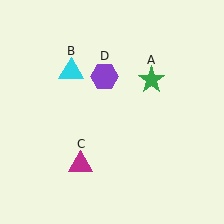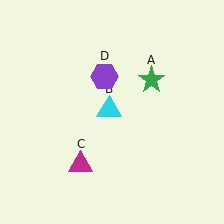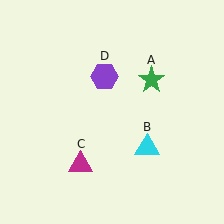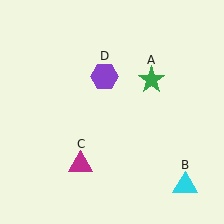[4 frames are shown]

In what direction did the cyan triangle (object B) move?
The cyan triangle (object B) moved down and to the right.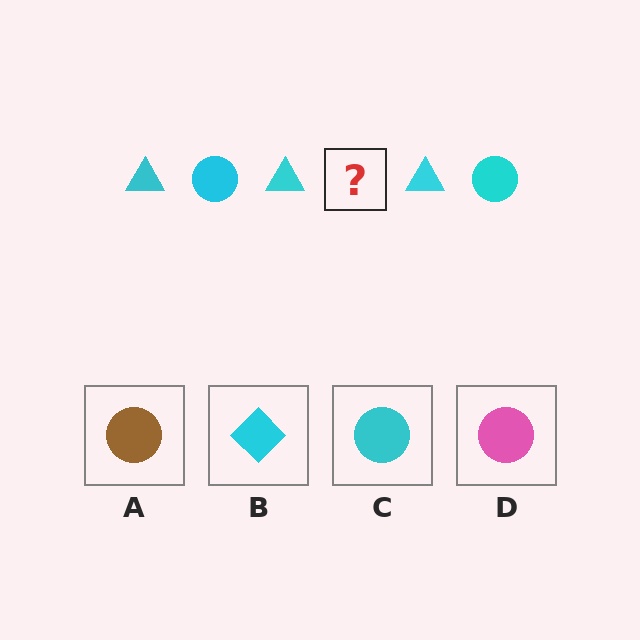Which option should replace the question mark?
Option C.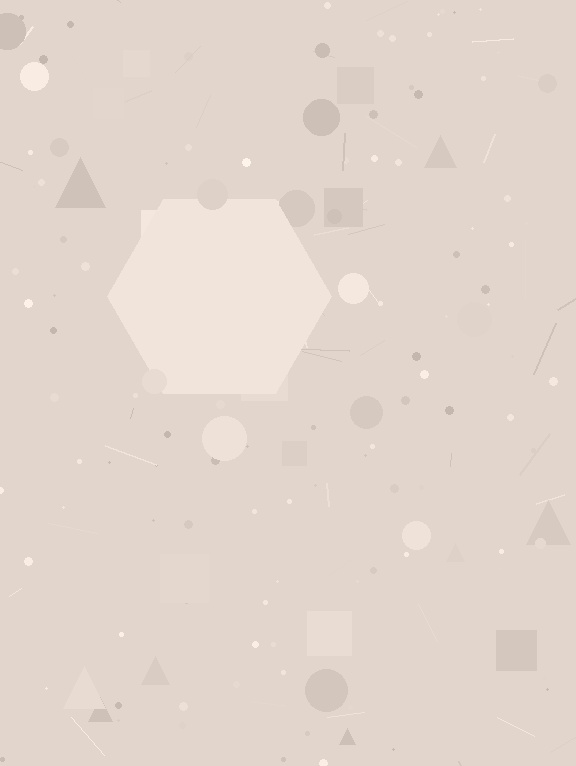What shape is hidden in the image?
A hexagon is hidden in the image.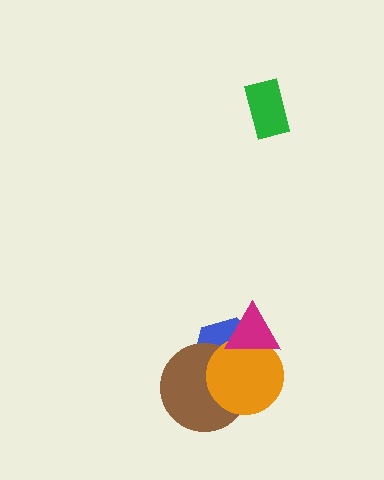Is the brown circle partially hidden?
Yes, it is partially covered by another shape.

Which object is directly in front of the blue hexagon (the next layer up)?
The brown circle is directly in front of the blue hexagon.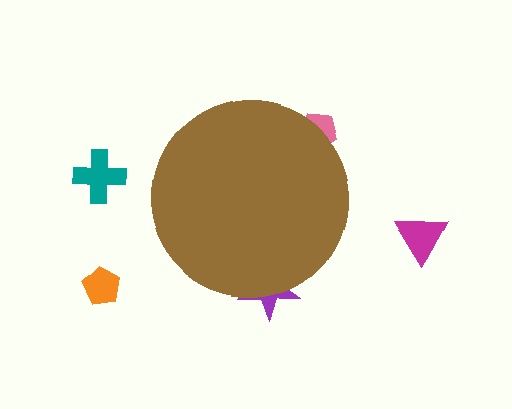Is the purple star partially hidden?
Yes, the purple star is partially hidden behind the brown circle.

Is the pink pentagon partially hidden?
Yes, the pink pentagon is partially hidden behind the brown circle.